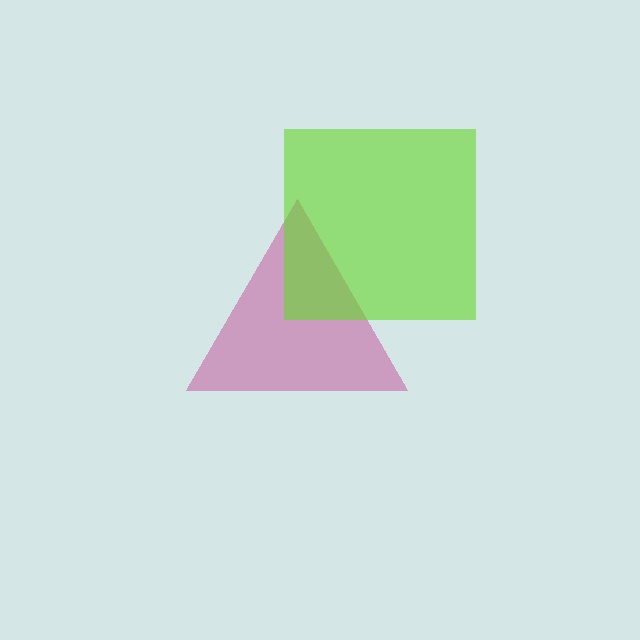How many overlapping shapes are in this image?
There are 2 overlapping shapes in the image.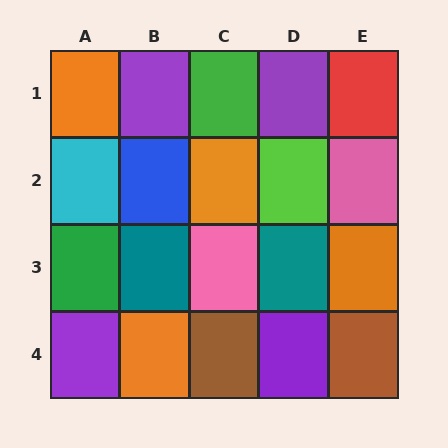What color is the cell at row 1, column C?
Green.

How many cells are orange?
4 cells are orange.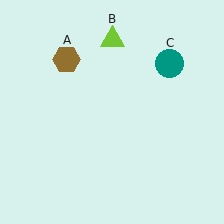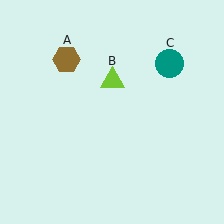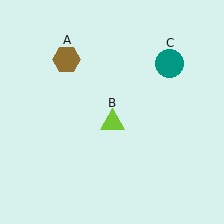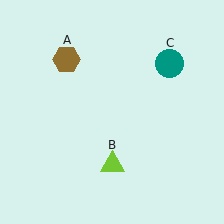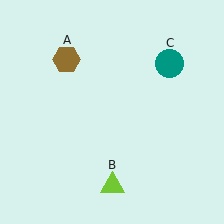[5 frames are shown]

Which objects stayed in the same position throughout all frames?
Brown hexagon (object A) and teal circle (object C) remained stationary.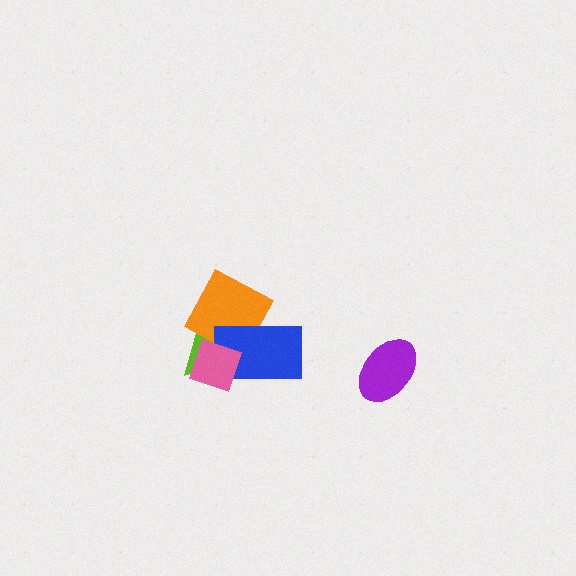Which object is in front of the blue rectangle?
The pink diamond is in front of the blue rectangle.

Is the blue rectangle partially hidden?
Yes, it is partially covered by another shape.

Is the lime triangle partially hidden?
Yes, it is partially covered by another shape.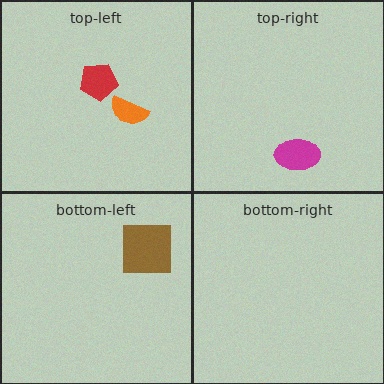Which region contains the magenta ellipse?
The top-right region.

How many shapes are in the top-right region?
1.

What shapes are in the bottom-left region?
The brown square.